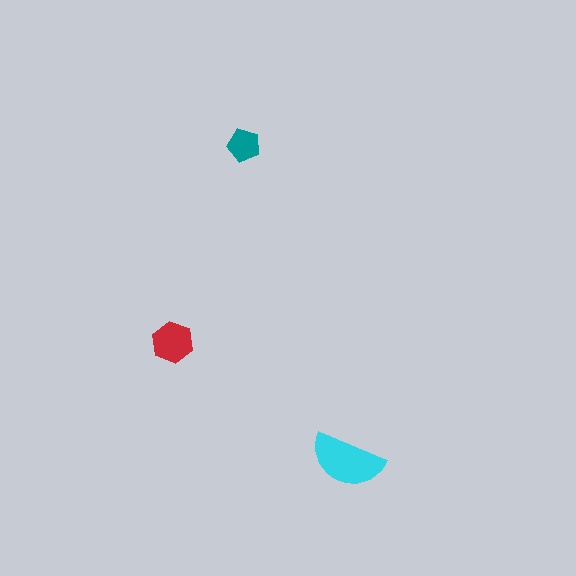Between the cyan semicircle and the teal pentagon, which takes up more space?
The cyan semicircle.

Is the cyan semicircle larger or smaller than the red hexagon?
Larger.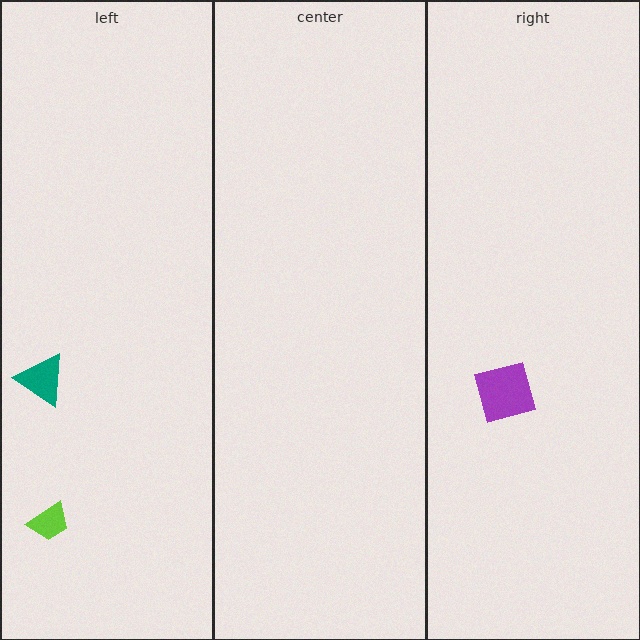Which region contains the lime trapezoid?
The left region.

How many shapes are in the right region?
1.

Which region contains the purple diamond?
The right region.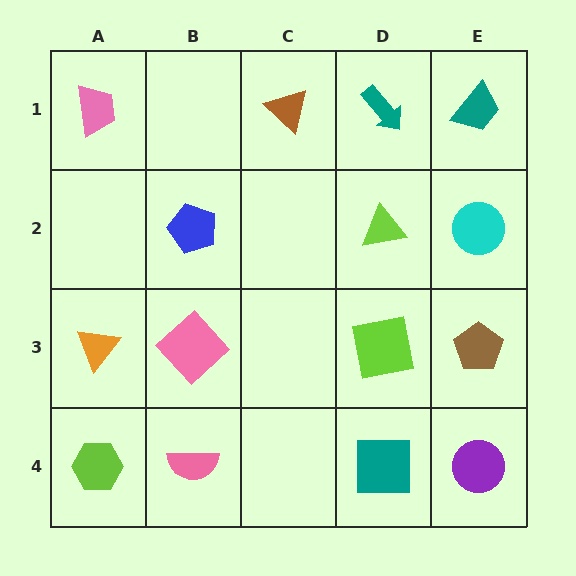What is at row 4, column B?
A pink semicircle.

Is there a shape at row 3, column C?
No, that cell is empty.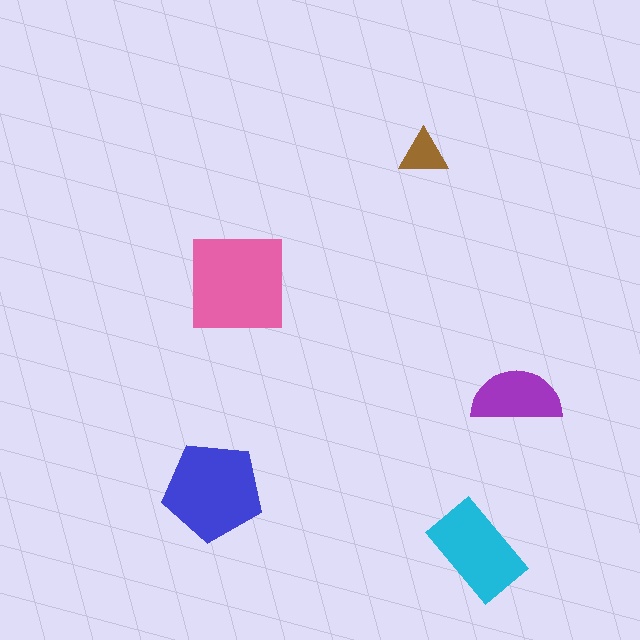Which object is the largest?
The pink square.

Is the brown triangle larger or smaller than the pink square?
Smaller.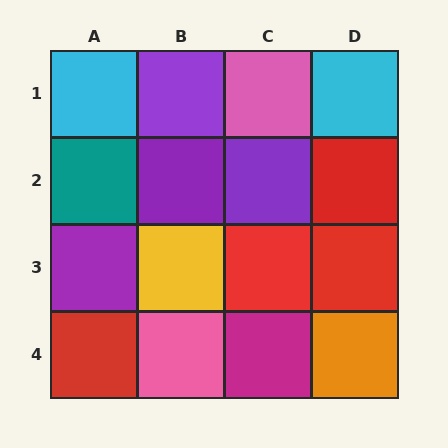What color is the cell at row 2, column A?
Teal.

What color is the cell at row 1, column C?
Pink.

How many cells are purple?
4 cells are purple.